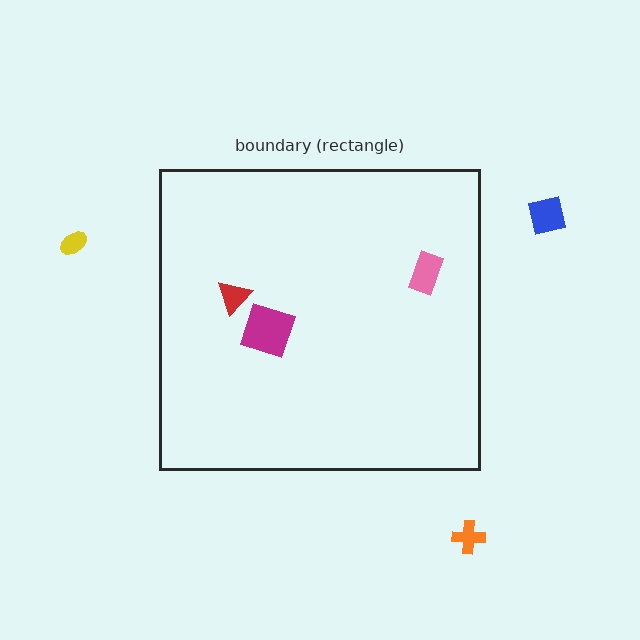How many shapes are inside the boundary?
3 inside, 3 outside.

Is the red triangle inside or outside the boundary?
Inside.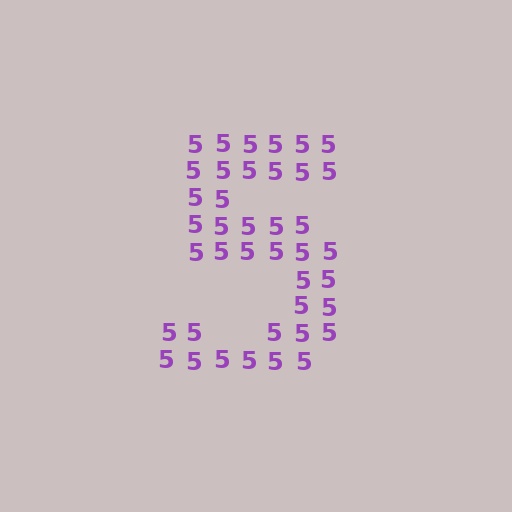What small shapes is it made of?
It is made of small digit 5's.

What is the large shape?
The large shape is the digit 5.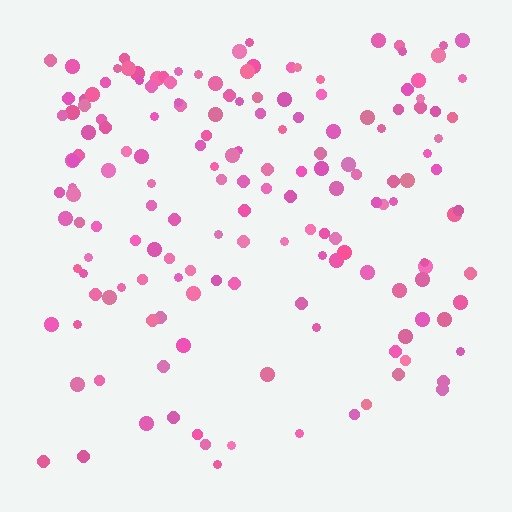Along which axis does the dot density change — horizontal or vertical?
Vertical.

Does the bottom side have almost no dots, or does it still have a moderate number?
Still a moderate number, just noticeably fewer than the top.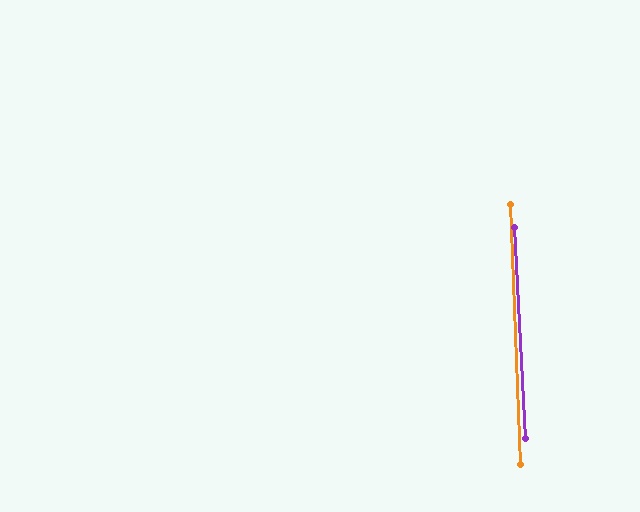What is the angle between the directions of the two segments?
Approximately 1 degree.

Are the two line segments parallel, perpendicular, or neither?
Parallel — their directions differ by only 0.9°.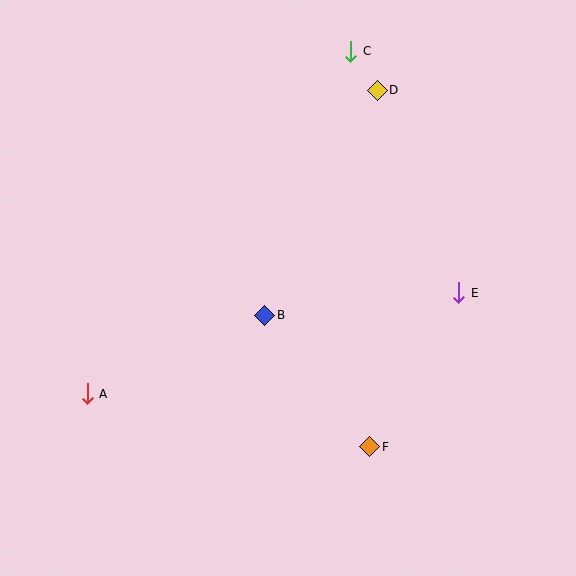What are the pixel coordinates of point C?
Point C is at (351, 51).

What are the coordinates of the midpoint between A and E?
The midpoint between A and E is at (273, 343).